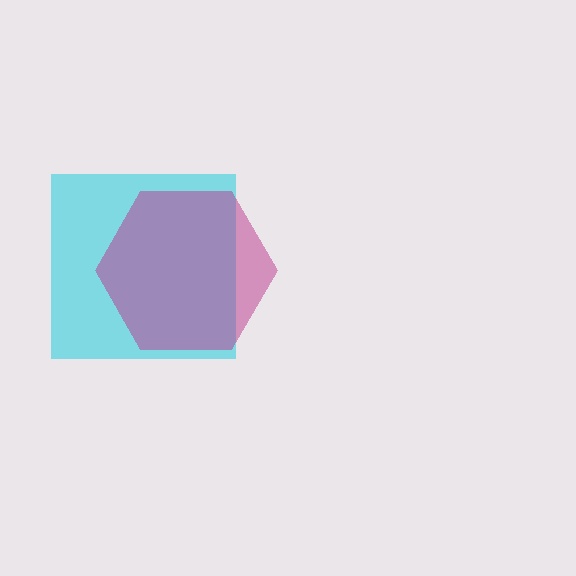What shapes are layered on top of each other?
The layered shapes are: a cyan square, a magenta hexagon.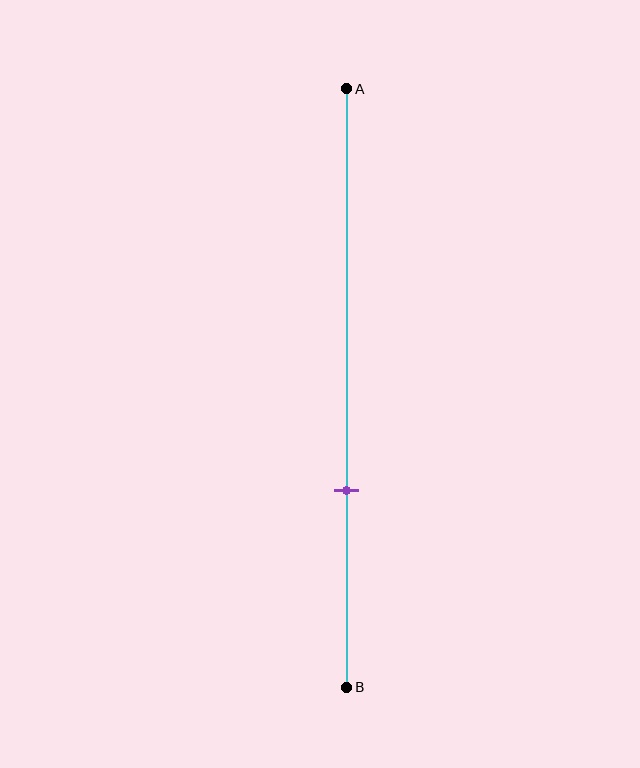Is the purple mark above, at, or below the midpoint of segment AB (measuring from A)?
The purple mark is below the midpoint of segment AB.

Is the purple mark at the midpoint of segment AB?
No, the mark is at about 65% from A, not at the 50% midpoint.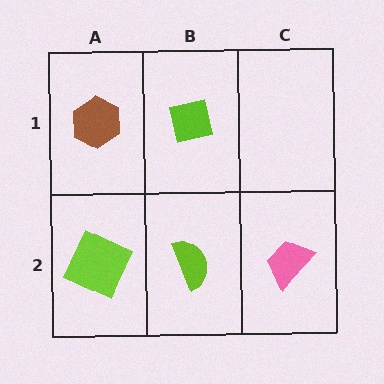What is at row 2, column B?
A lime semicircle.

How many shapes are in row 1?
2 shapes.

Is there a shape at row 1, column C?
No, that cell is empty.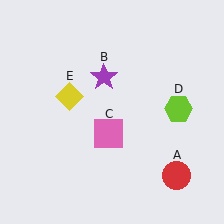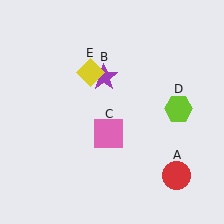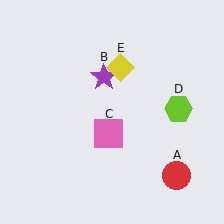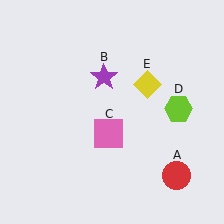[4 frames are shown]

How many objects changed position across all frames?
1 object changed position: yellow diamond (object E).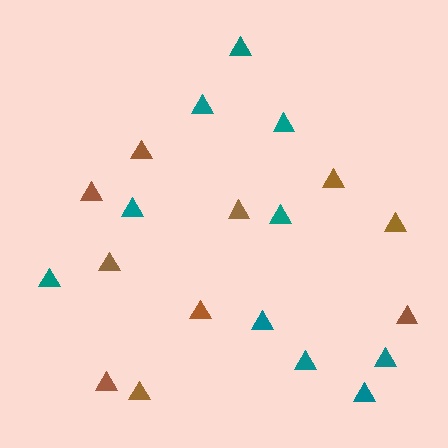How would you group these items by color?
There are 2 groups: one group of brown triangles (10) and one group of teal triangles (10).